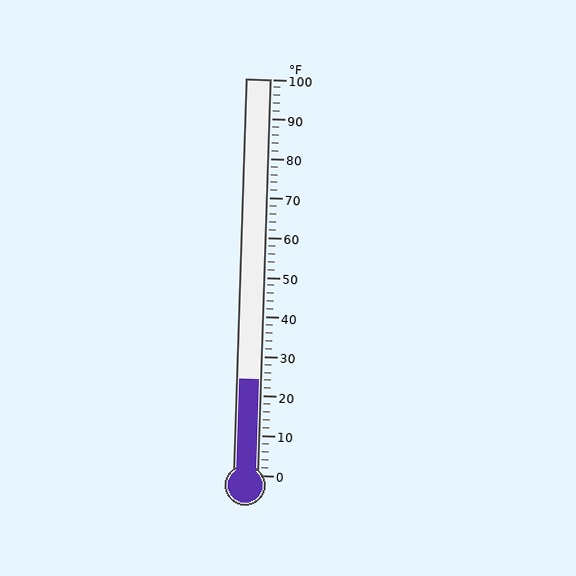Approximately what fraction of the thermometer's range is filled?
The thermometer is filled to approximately 25% of its range.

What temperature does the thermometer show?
The thermometer shows approximately 24°F.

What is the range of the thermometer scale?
The thermometer scale ranges from 0°F to 100°F.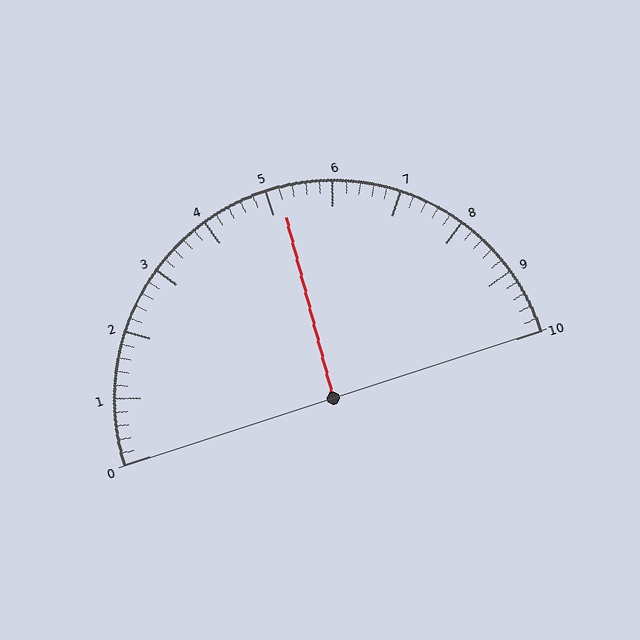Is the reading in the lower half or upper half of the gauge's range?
The reading is in the upper half of the range (0 to 10).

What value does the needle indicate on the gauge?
The needle indicates approximately 5.2.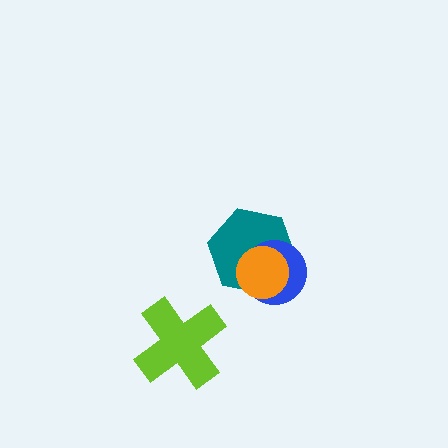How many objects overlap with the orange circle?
2 objects overlap with the orange circle.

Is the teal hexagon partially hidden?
Yes, it is partially covered by another shape.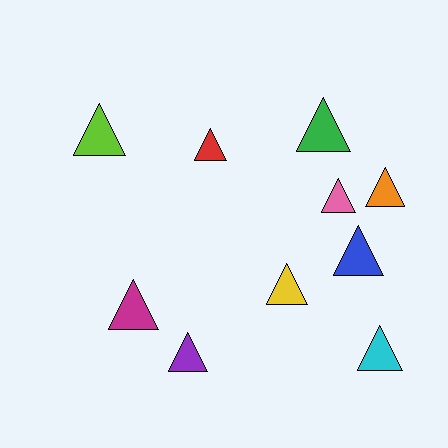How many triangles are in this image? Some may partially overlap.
There are 10 triangles.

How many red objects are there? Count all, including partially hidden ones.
There is 1 red object.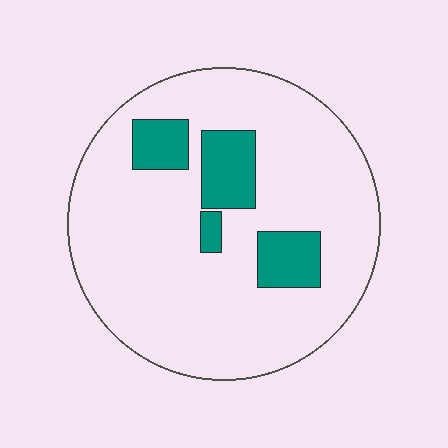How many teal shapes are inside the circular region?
4.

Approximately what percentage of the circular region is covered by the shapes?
Approximately 15%.